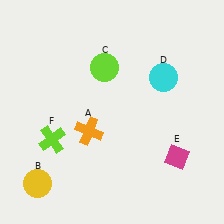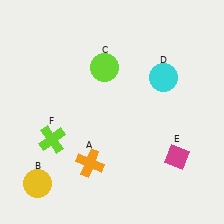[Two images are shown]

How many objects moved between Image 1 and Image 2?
1 object moved between the two images.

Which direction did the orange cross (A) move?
The orange cross (A) moved down.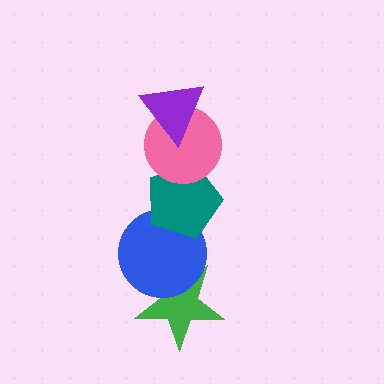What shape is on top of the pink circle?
The purple triangle is on top of the pink circle.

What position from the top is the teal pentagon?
The teal pentagon is 3rd from the top.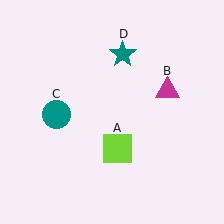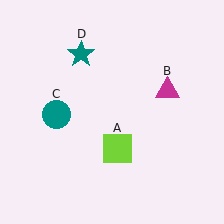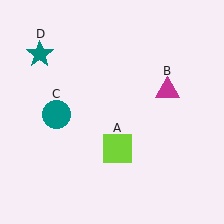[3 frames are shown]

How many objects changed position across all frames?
1 object changed position: teal star (object D).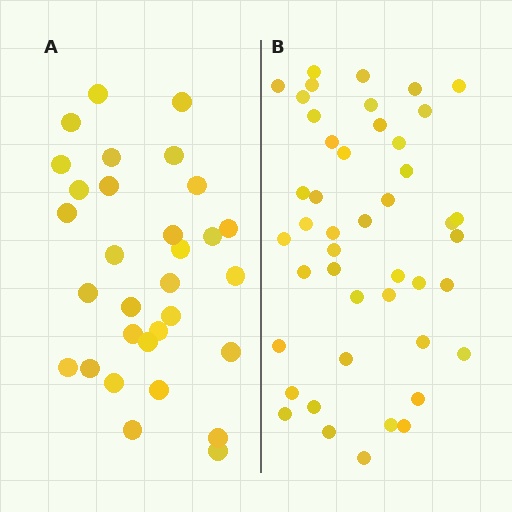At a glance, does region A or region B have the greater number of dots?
Region B (the right region) has more dots.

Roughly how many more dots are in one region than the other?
Region B has approximately 15 more dots than region A.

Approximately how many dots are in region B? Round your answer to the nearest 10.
About 40 dots. (The exact count is 45, which rounds to 40.)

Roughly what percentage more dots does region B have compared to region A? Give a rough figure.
About 45% more.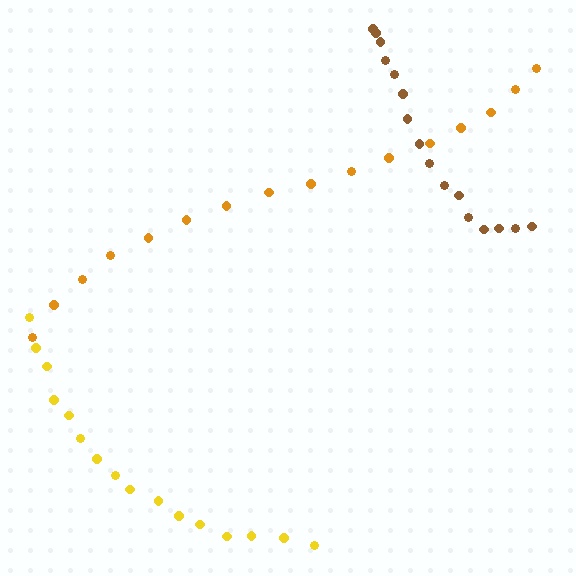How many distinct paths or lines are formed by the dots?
There are 3 distinct paths.